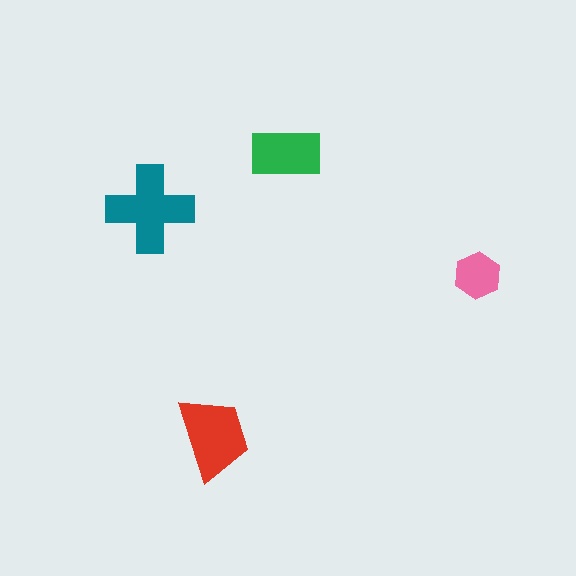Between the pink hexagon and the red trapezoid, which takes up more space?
The red trapezoid.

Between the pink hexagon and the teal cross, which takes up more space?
The teal cross.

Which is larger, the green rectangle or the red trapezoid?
The red trapezoid.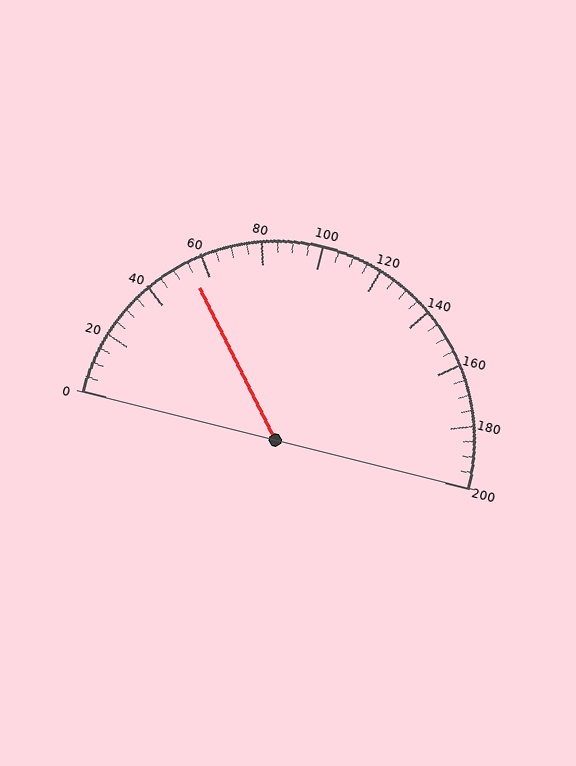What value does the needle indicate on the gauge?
The needle indicates approximately 55.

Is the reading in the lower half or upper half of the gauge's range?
The reading is in the lower half of the range (0 to 200).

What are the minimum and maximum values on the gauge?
The gauge ranges from 0 to 200.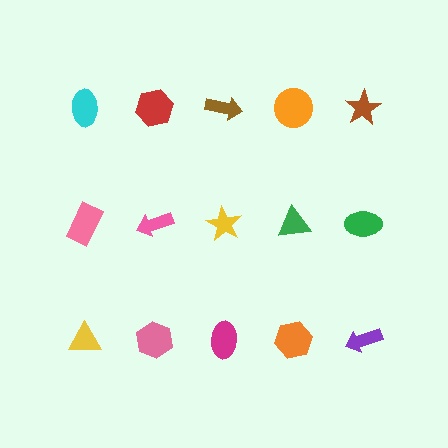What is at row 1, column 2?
A red hexagon.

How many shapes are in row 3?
5 shapes.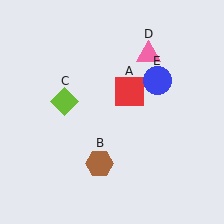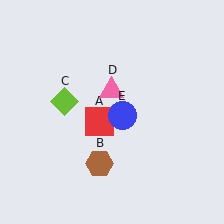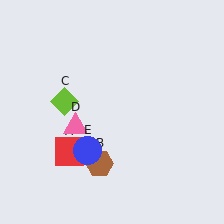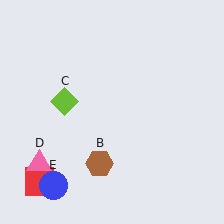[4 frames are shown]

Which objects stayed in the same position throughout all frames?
Brown hexagon (object B) and lime diamond (object C) remained stationary.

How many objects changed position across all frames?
3 objects changed position: red square (object A), pink triangle (object D), blue circle (object E).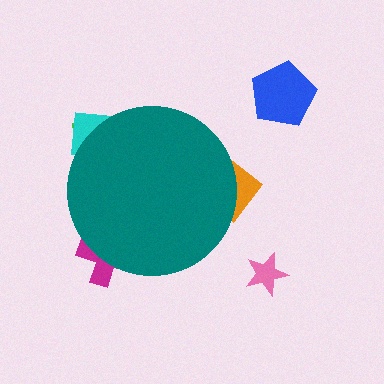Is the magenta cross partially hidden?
Yes, the magenta cross is partially hidden behind the teal circle.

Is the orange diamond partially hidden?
Yes, the orange diamond is partially hidden behind the teal circle.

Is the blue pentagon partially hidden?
No, the blue pentagon is fully visible.